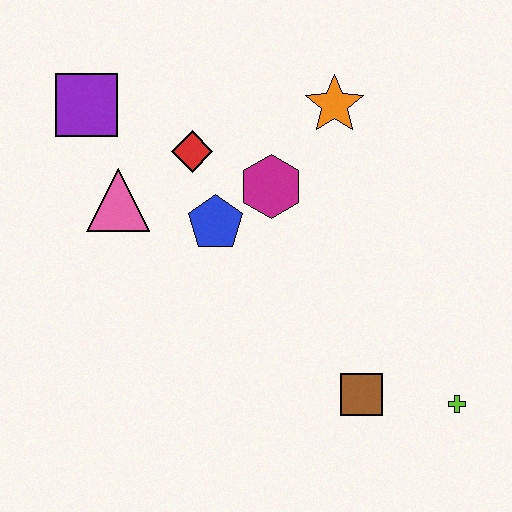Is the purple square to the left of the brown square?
Yes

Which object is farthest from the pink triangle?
The lime cross is farthest from the pink triangle.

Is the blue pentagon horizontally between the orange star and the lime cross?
No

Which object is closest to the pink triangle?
The red diamond is closest to the pink triangle.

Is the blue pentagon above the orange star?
No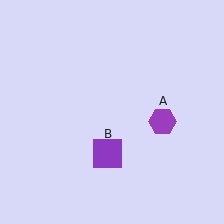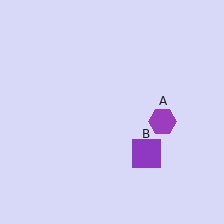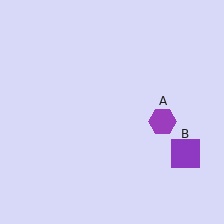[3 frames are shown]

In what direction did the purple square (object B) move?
The purple square (object B) moved right.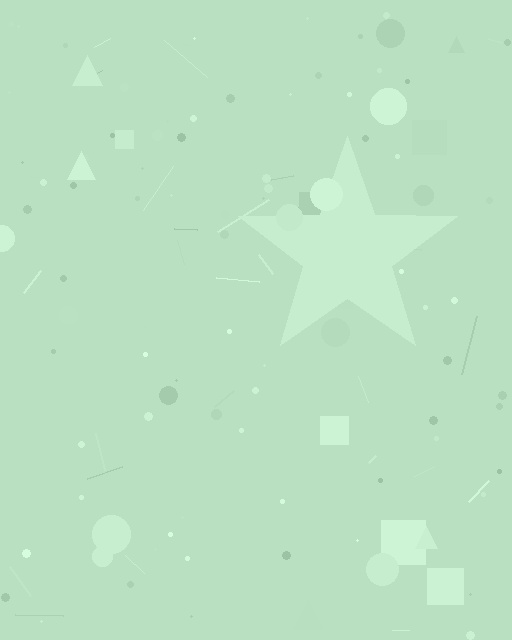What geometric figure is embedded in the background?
A star is embedded in the background.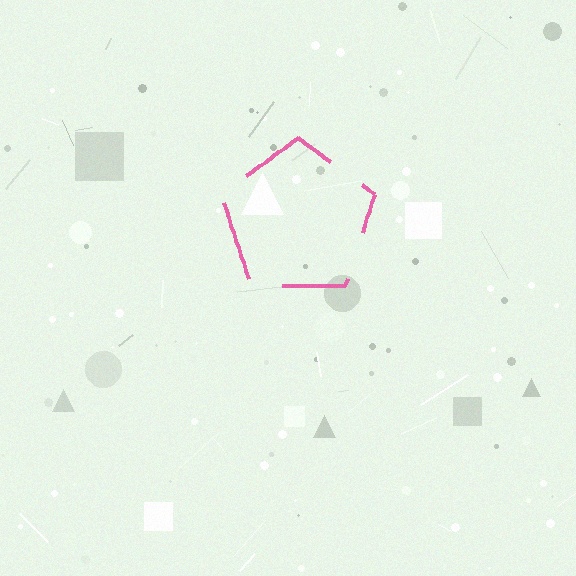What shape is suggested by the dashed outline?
The dashed outline suggests a pentagon.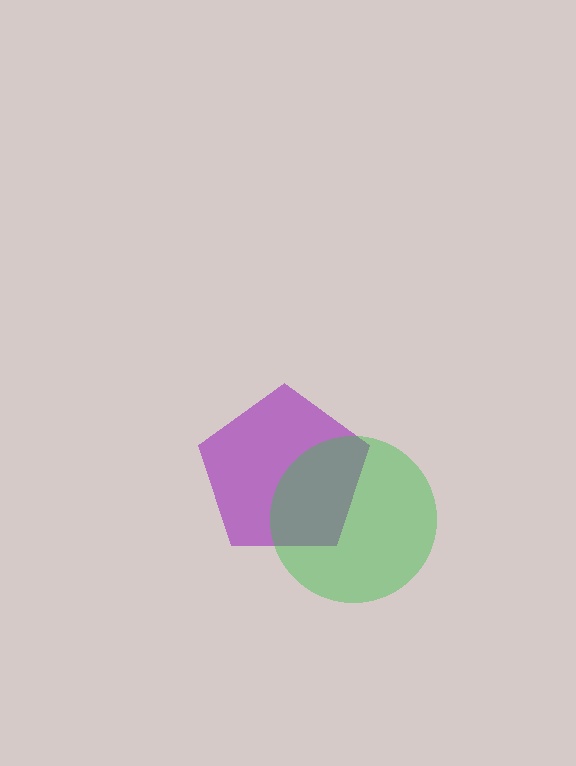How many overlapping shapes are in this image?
There are 2 overlapping shapes in the image.